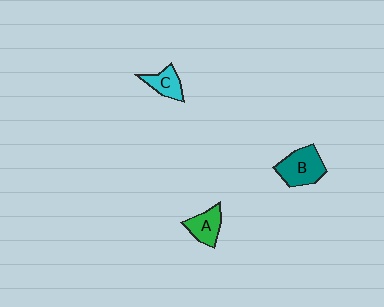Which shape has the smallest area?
Shape C (cyan).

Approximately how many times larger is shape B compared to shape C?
Approximately 1.6 times.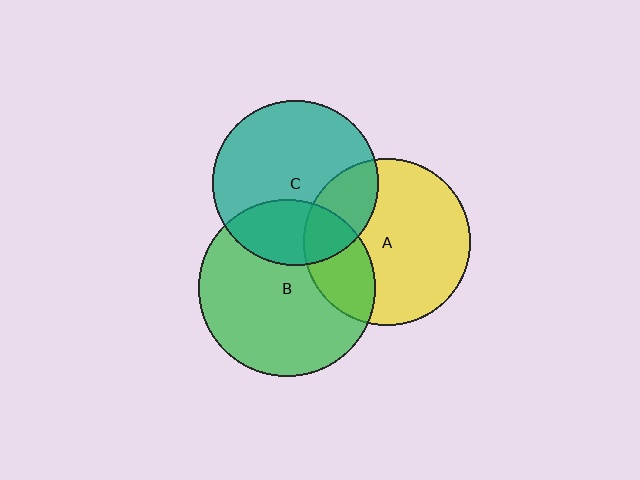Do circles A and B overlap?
Yes.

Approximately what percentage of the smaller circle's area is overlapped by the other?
Approximately 25%.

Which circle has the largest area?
Circle B (green).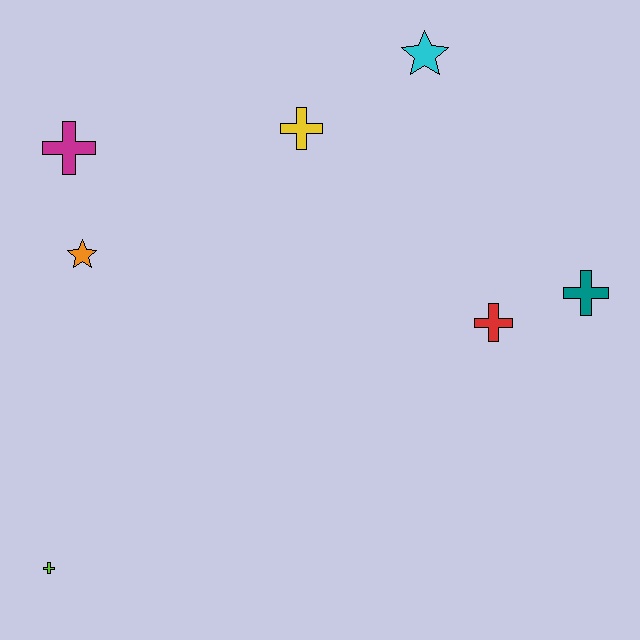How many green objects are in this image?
There are no green objects.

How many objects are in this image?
There are 7 objects.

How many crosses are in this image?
There are 5 crosses.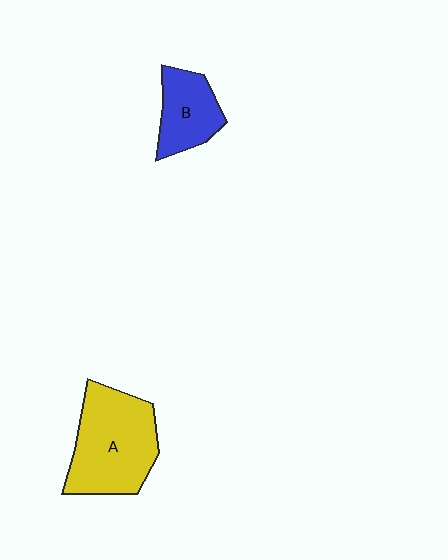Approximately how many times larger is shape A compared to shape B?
Approximately 1.8 times.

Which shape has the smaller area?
Shape B (blue).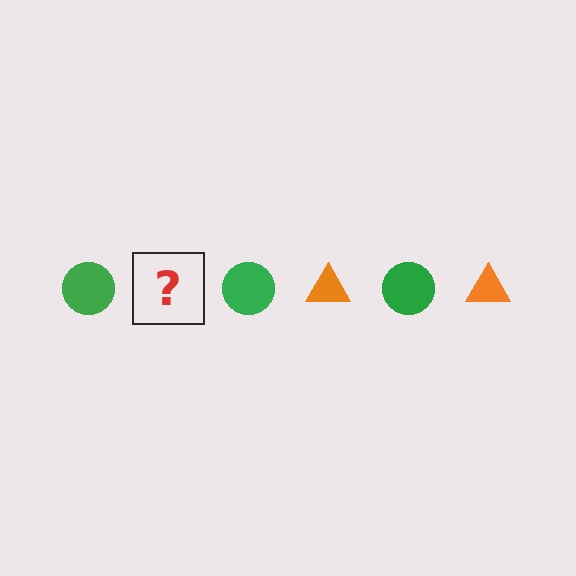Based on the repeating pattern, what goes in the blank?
The blank should be an orange triangle.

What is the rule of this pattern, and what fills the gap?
The rule is that the pattern alternates between green circle and orange triangle. The gap should be filled with an orange triangle.